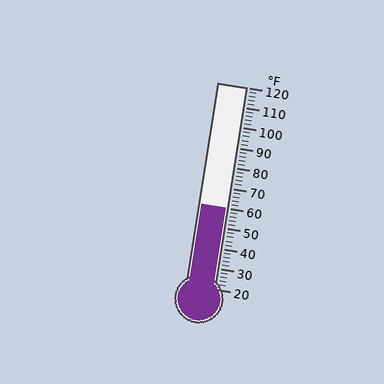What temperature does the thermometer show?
The thermometer shows approximately 60°F.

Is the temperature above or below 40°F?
The temperature is above 40°F.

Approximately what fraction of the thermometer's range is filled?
The thermometer is filled to approximately 40% of its range.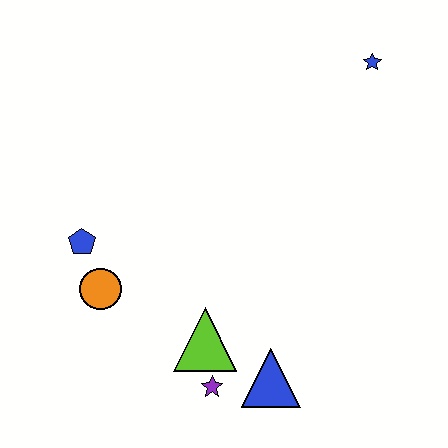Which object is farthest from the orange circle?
The blue star is farthest from the orange circle.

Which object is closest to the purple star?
The lime triangle is closest to the purple star.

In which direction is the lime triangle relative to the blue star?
The lime triangle is below the blue star.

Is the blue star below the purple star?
No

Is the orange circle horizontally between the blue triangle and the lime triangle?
No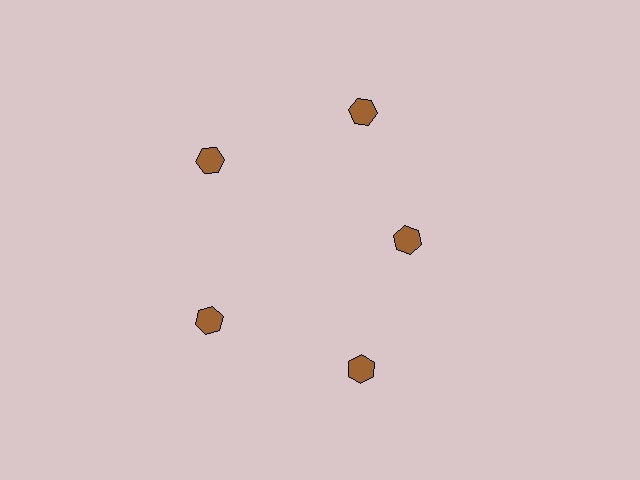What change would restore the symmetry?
The symmetry would be restored by moving it outward, back onto the ring so that all 5 hexagons sit at equal angles and equal distance from the center.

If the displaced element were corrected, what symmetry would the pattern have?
It would have 5-fold rotational symmetry — the pattern would map onto itself every 72 degrees.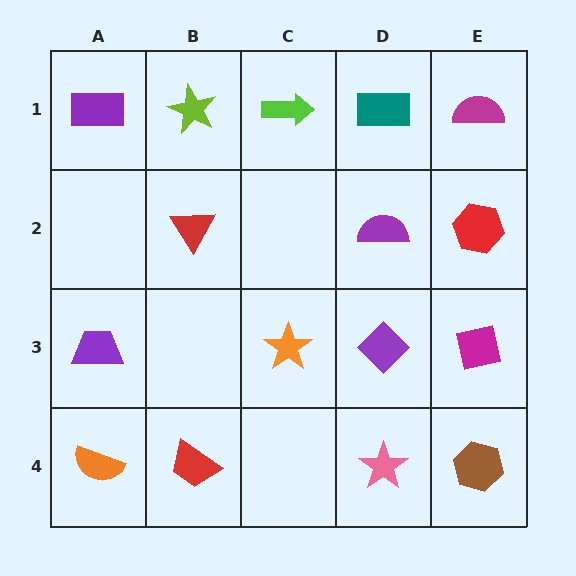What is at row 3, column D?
A purple diamond.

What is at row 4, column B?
A red trapezoid.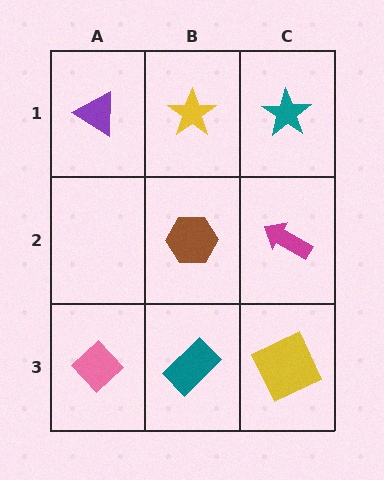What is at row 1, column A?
A purple triangle.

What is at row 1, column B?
A yellow star.